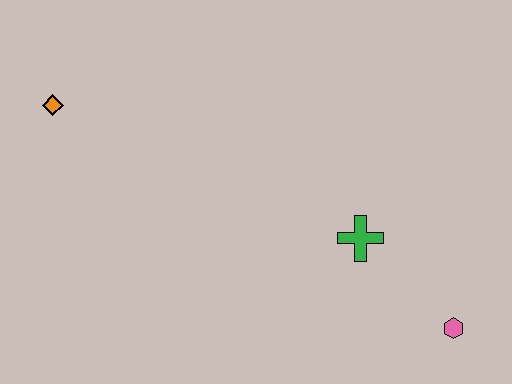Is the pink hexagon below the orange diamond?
Yes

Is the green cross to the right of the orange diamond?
Yes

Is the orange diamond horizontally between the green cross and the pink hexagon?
No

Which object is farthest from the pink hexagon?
The orange diamond is farthest from the pink hexagon.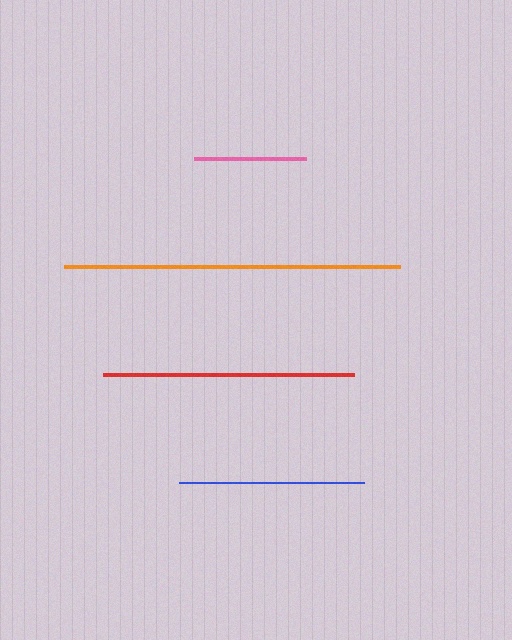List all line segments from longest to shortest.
From longest to shortest: orange, red, blue, pink.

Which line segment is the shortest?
The pink line is the shortest at approximately 112 pixels.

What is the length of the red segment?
The red segment is approximately 251 pixels long.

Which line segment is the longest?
The orange line is the longest at approximately 337 pixels.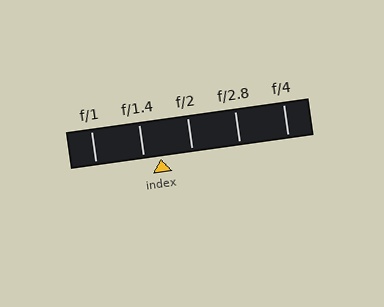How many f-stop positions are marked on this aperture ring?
There are 5 f-stop positions marked.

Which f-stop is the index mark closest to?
The index mark is closest to f/1.4.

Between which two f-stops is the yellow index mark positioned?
The index mark is between f/1.4 and f/2.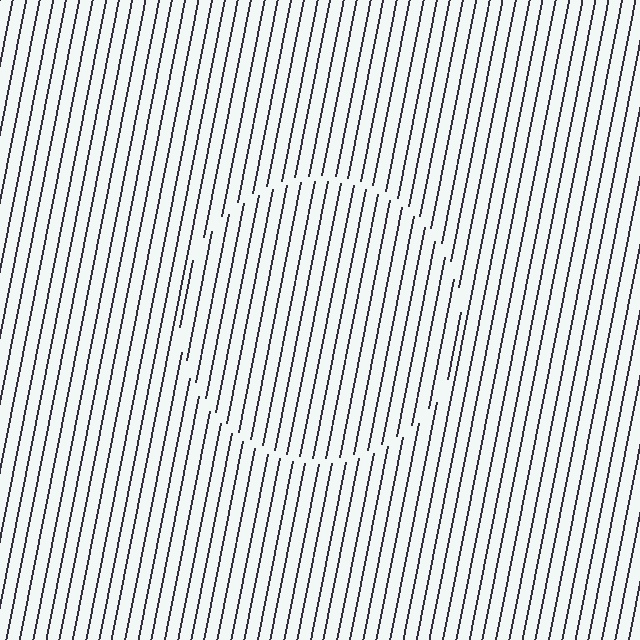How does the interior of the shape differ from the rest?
The interior of the shape contains the same grating, shifted by half a period — the contour is defined by the phase discontinuity where line-ends from the inner and outer gratings abut.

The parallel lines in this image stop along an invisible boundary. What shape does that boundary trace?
An illusory circle. The interior of the shape contains the same grating, shifted by half a period — the contour is defined by the phase discontinuity where line-ends from the inner and outer gratings abut.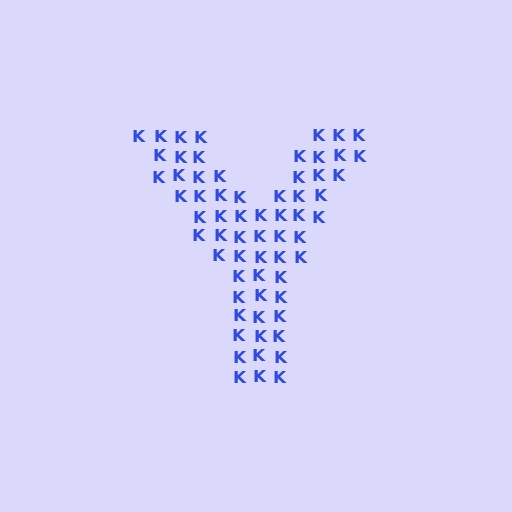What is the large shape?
The large shape is the letter Y.